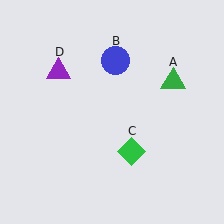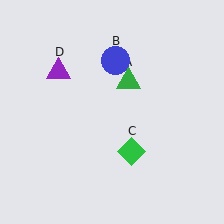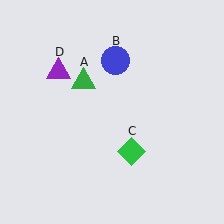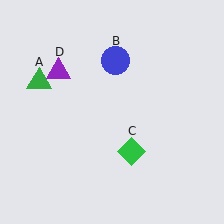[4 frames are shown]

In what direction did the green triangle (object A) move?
The green triangle (object A) moved left.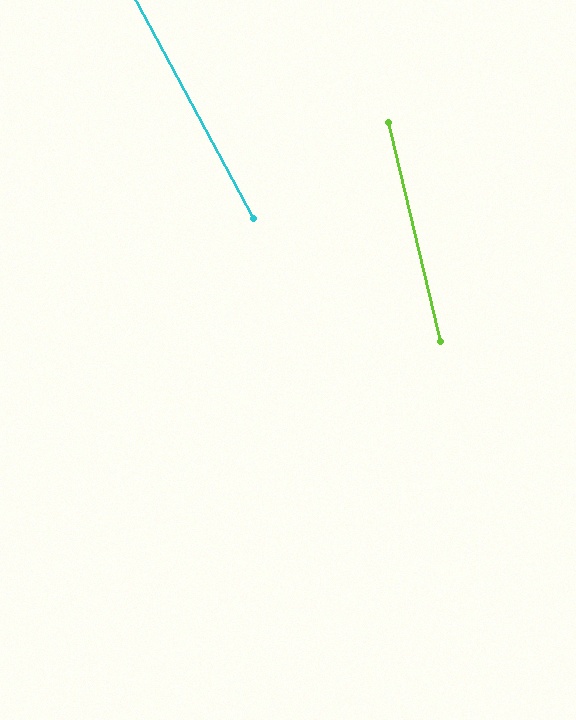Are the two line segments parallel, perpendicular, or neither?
Neither parallel nor perpendicular — they differ by about 15°.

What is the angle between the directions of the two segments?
Approximately 15 degrees.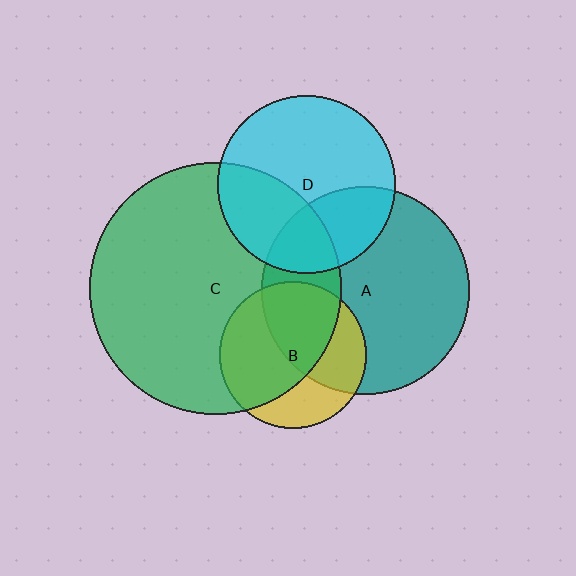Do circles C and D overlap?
Yes.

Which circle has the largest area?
Circle C (green).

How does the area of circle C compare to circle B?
Approximately 2.9 times.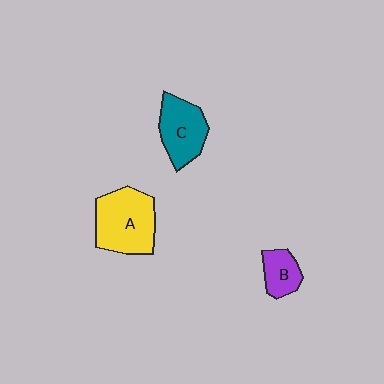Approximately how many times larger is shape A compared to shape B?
Approximately 2.3 times.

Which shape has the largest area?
Shape A (yellow).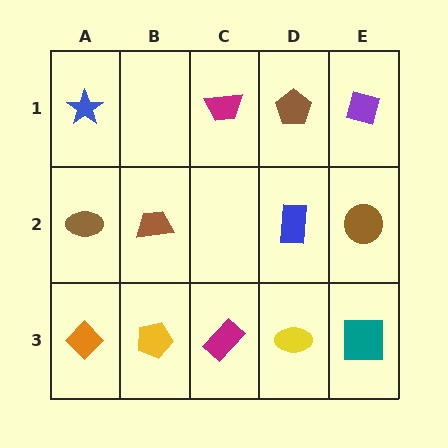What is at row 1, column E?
A purple square.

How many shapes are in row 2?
4 shapes.